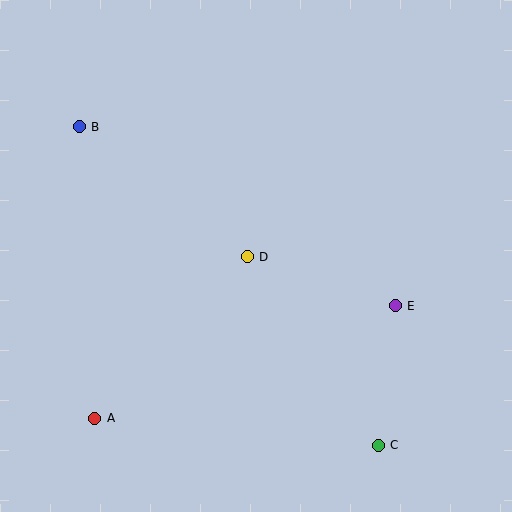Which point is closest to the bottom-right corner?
Point C is closest to the bottom-right corner.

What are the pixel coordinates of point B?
Point B is at (79, 127).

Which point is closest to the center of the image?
Point D at (247, 257) is closest to the center.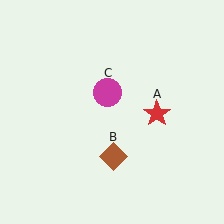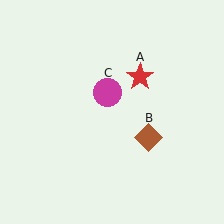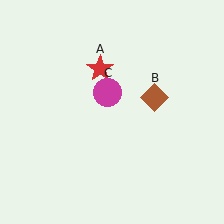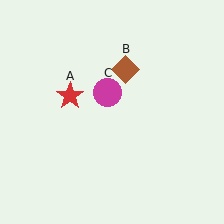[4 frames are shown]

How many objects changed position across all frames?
2 objects changed position: red star (object A), brown diamond (object B).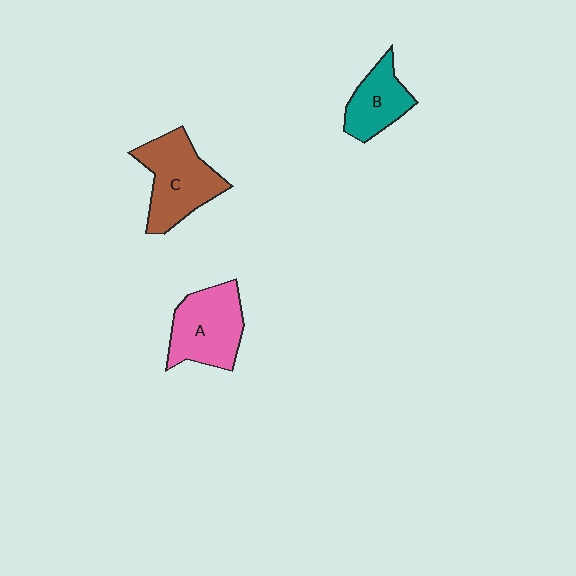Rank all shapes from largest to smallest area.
From largest to smallest: C (brown), A (pink), B (teal).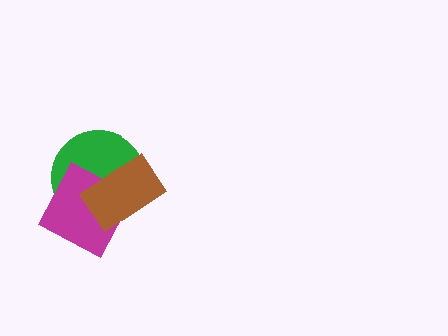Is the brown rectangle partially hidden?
No, no other shape covers it.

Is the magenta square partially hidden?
Yes, it is partially covered by another shape.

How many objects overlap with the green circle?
2 objects overlap with the green circle.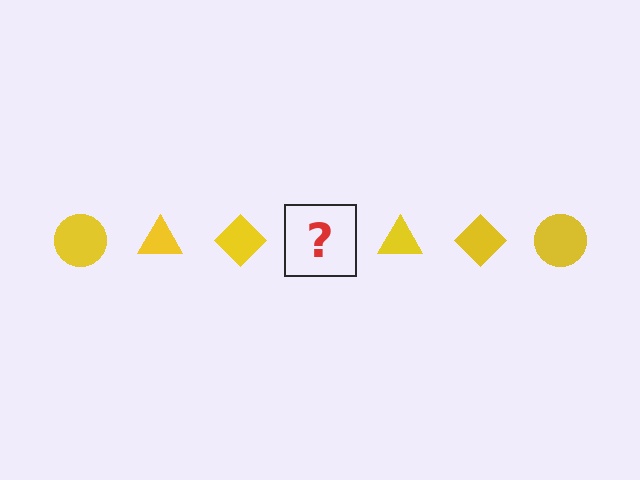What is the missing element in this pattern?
The missing element is a yellow circle.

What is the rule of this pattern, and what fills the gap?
The rule is that the pattern cycles through circle, triangle, diamond shapes in yellow. The gap should be filled with a yellow circle.